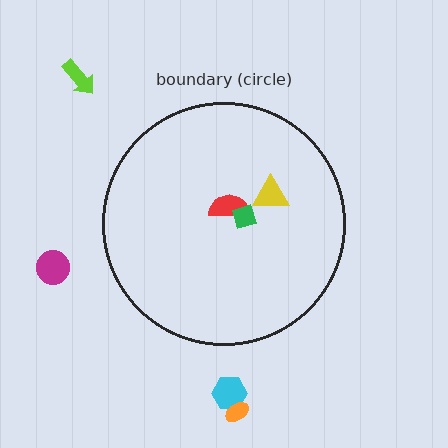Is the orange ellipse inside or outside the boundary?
Outside.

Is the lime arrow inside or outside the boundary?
Outside.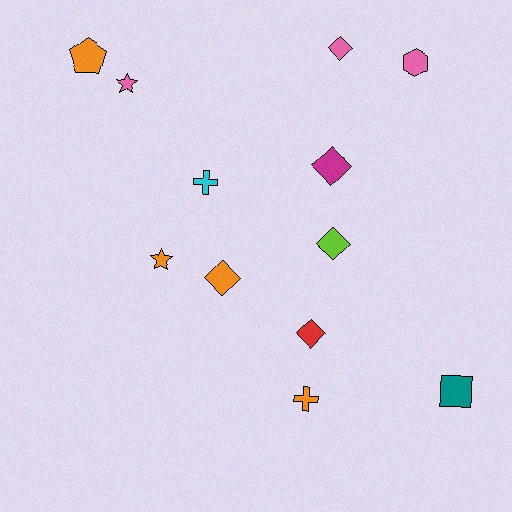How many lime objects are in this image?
There is 1 lime object.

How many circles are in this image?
There are no circles.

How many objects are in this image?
There are 12 objects.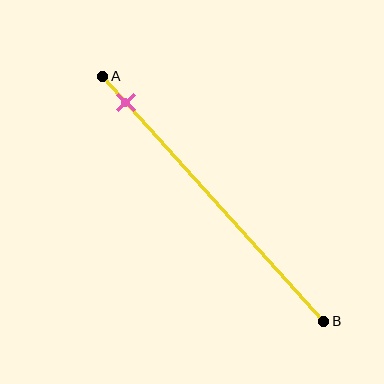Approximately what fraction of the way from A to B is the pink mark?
The pink mark is approximately 10% of the way from A to B.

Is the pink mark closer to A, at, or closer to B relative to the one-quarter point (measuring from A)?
The pink mark is closer to point A than the one-quarter point of segment AB.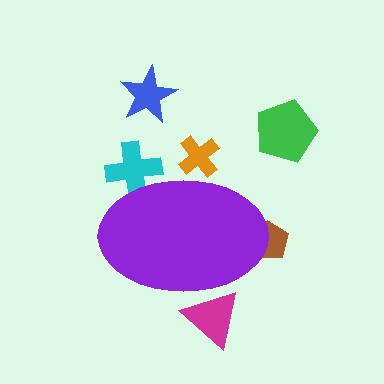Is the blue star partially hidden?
No, the blue star is fully visible.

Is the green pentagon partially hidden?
No, the green pentagon is fully visible.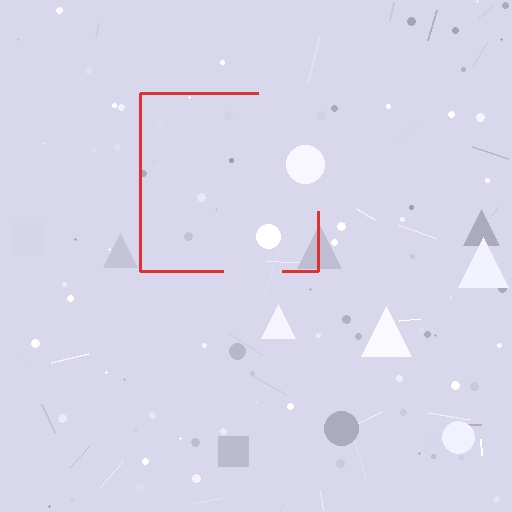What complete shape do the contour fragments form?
The contour fragments form a square.